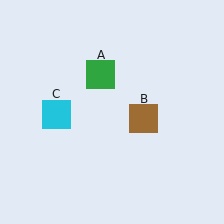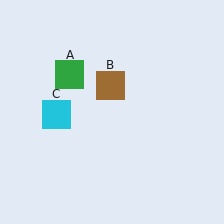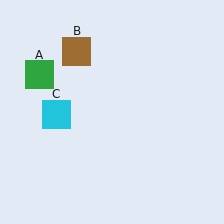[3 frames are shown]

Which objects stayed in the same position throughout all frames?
Cyan square (object C) remained stationary.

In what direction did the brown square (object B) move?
The brown square (object B) moved up and to the left.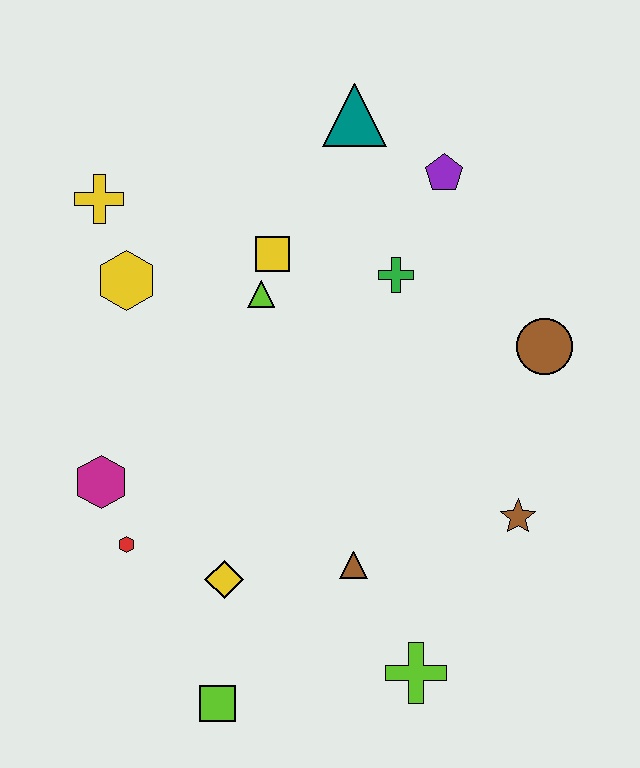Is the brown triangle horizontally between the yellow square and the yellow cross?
No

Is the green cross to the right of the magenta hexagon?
Yes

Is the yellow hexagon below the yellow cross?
Yes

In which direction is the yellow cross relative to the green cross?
The yellow cross is to the left of the green cross.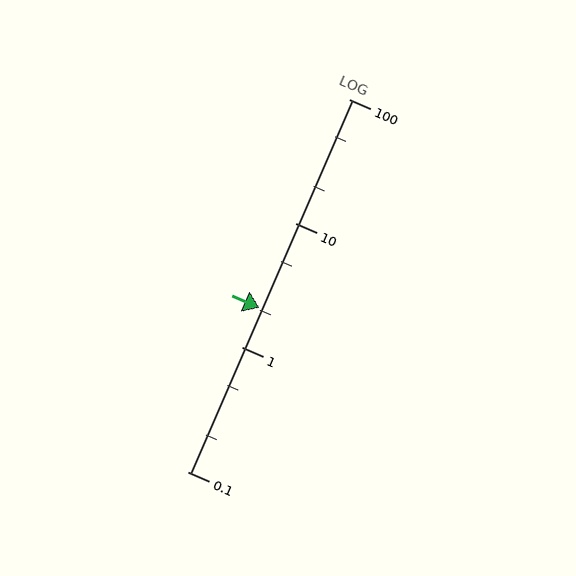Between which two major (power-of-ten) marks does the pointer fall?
The pointer is between 1 and 10.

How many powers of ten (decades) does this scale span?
The scale spans 3 decades, from 0.1 to 100.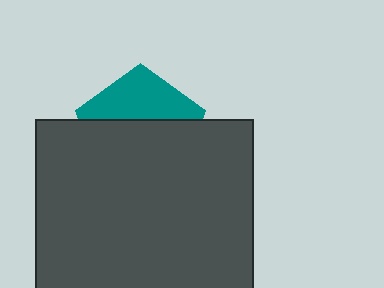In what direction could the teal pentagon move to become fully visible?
The teal pentagon could move up. That would shift it out from behind the dark gray square entirely.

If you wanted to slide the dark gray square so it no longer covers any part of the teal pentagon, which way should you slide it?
Slide it down — that is the most direct way to separate the two shapes.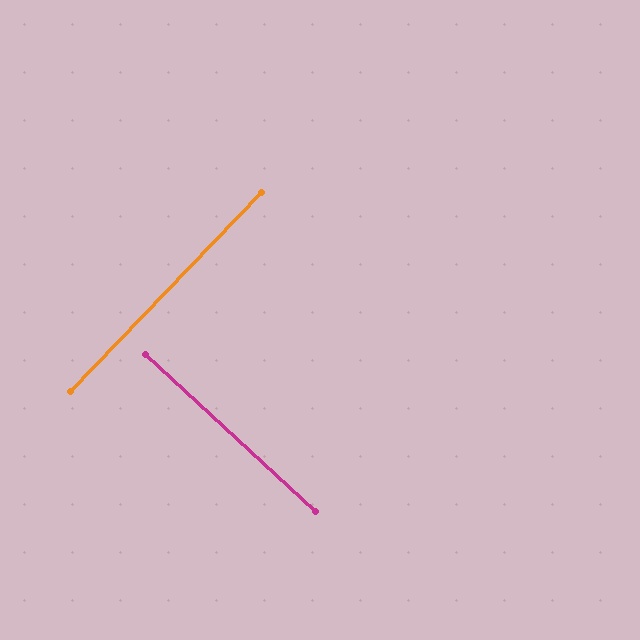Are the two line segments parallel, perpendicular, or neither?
Perpendicular — they meet at approximately 89°.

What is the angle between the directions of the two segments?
Approximately 89 degrees.